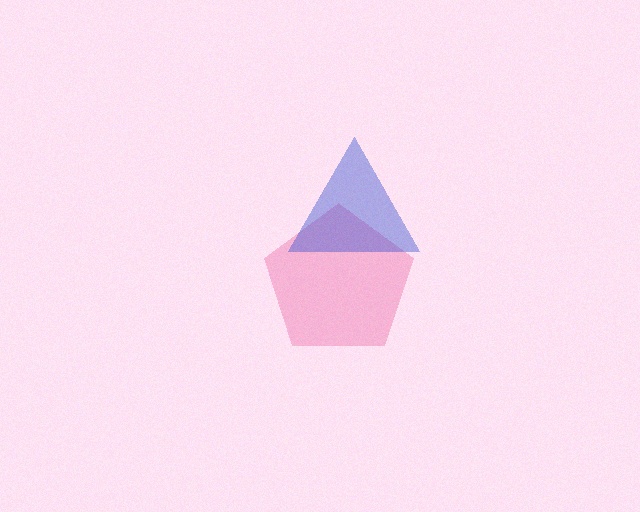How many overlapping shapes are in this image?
There are 2 overlapping shapes in the image.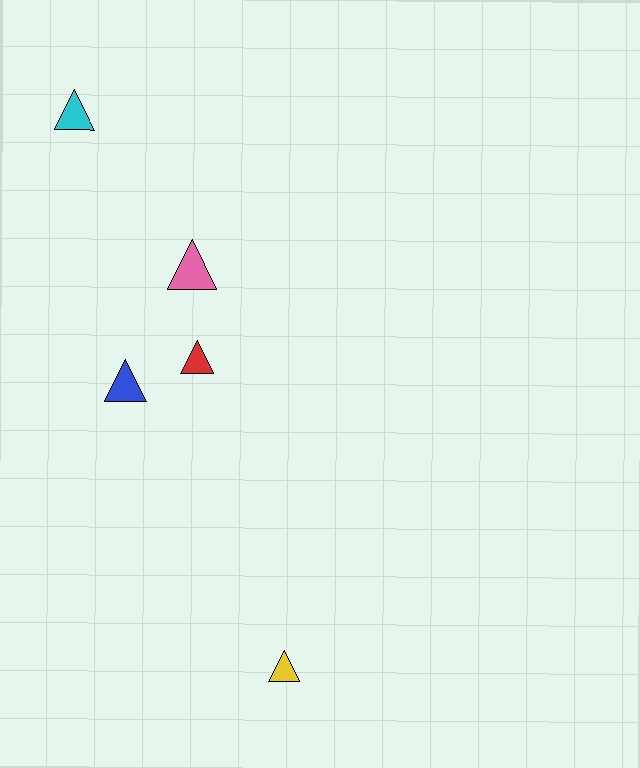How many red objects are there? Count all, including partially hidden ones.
There is 1 red object.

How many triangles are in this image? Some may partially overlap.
There are 5 triangles.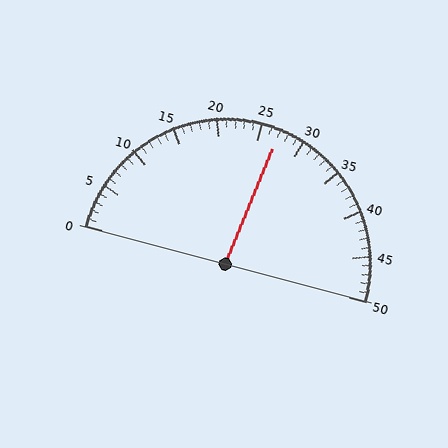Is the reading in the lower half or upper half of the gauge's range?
The reading is in the upper half of the range (0 to 50).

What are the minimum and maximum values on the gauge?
The gauge ranges from 0 to 50.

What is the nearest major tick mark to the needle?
The nearest major tick mark is 25.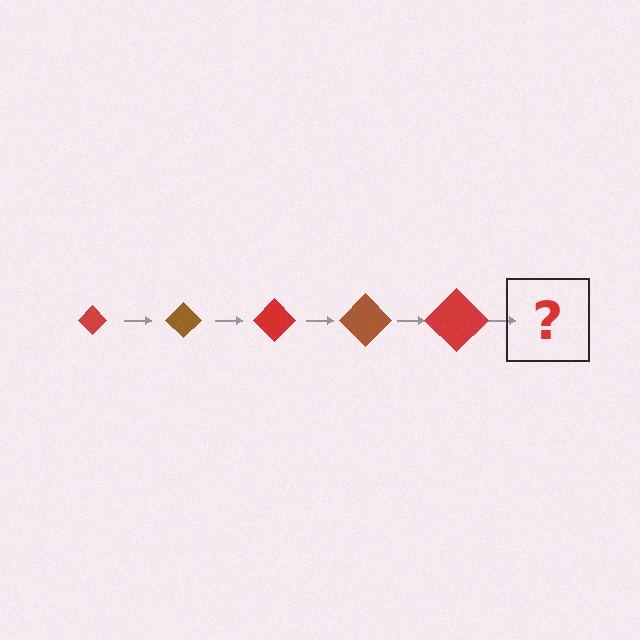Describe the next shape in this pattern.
It should be a brown diamond, larger than the previous one.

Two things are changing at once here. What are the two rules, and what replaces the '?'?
The two rules are that the diamond grows larger each step and the color cycles through red and brown. The '?' should be a brown diamond, larger than the previous one.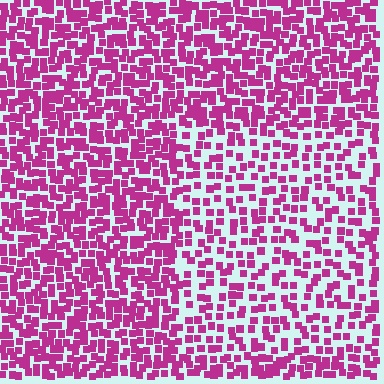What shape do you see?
I see a rectangle.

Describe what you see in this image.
The image contains small magenta elements arranged at two different densities. A rectangle-shaped region is visible where the elements are less densely packed than the surrounding area.